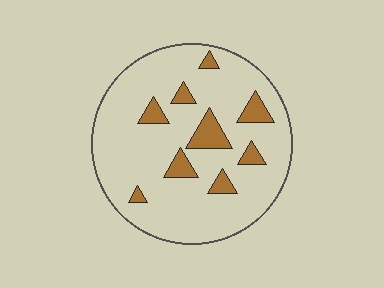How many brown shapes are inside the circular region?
9.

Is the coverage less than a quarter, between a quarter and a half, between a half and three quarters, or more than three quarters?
Less than a quarter.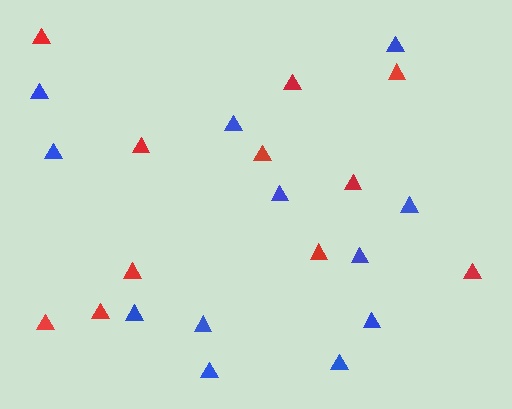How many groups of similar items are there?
There are 2 groups: one group of red triangles (11) and one group of blue triangles (12).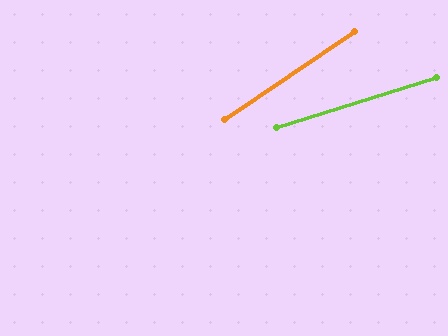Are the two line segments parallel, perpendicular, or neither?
Neither parallel nor perpendicular — they differ by about 17°.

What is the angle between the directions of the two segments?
Approximately 17 degrees.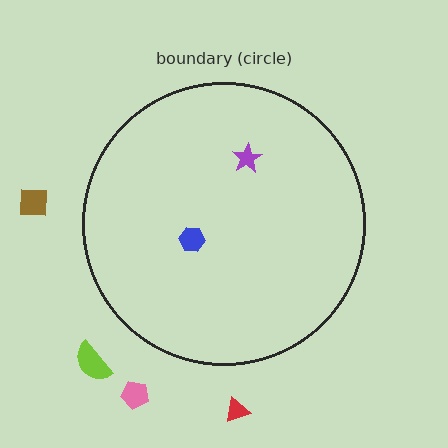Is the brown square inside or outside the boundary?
Outside.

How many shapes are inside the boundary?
2 inside, 4 outside.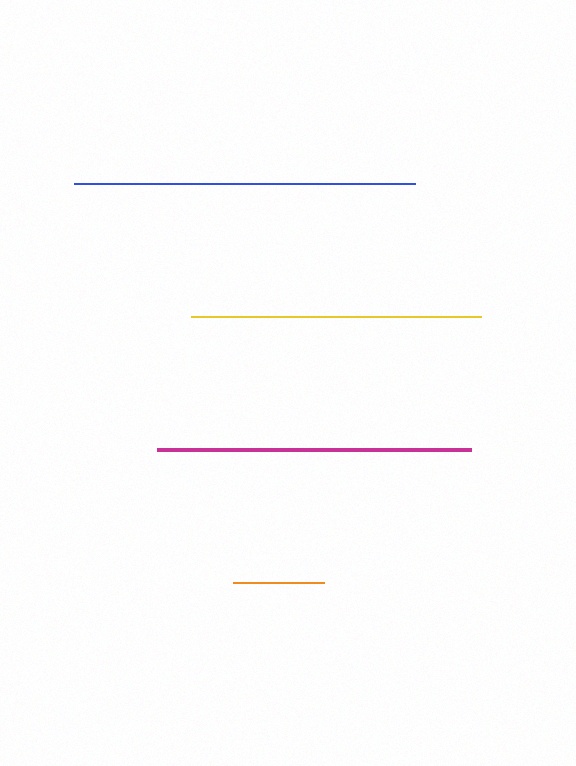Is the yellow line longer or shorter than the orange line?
The yellow line is longer than the orange line.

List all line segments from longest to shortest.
From longest to shortest: blue, magenta, yellow, orange.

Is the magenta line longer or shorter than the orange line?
The magenta line is longer than the orange line.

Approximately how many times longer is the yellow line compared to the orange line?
The yellow line is approximately 3.2 times the length of the orange line.